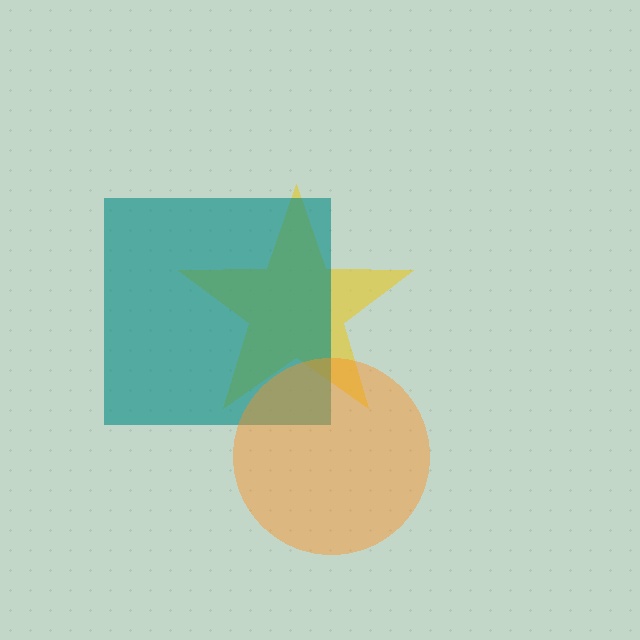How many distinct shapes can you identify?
There are 3 distinct shapes: a yellow star, a teal square, an orange circle.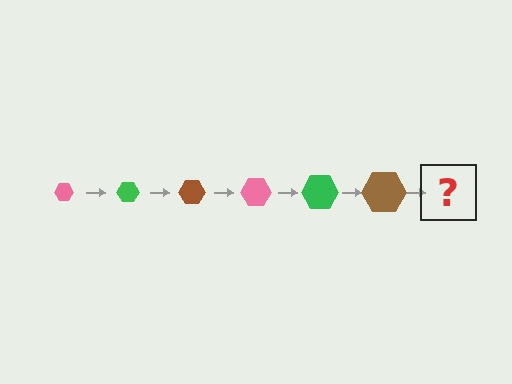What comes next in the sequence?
The next element should be a pink hexagon, larger than the previous one.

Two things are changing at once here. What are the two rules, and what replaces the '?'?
The two rules are that the hexagon grows larger each step and the color cycles through pink, green, and brown. The '?' should be a pink hexagon, larger than the previous one.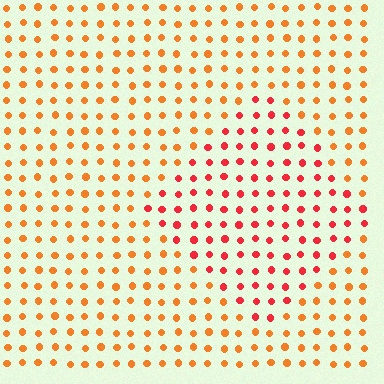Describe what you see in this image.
The image is filled with small orange elements in a uniform arrangement. A diamond-shaped region is visible where the elements are tinted to a slightly different hue, forming a subtle color boundary.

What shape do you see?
I see a diamond.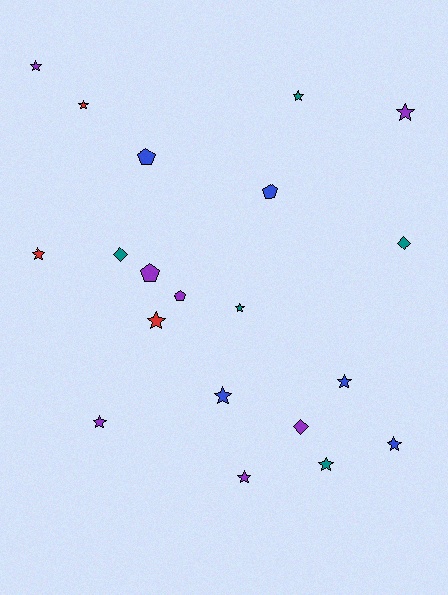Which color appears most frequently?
Purple, with 7 objects.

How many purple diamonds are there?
There is 1 purple diamond.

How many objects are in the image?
There are 20 objects.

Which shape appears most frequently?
Star, with 13 objects.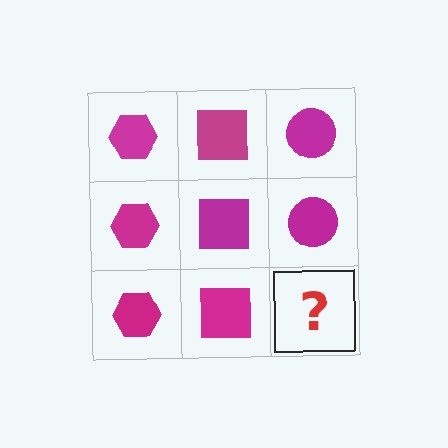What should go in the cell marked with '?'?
The missing cell should contain a magenta circle.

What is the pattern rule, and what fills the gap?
The rule is that each column has a consistent shape. The gap should be filled with a magenta circle.